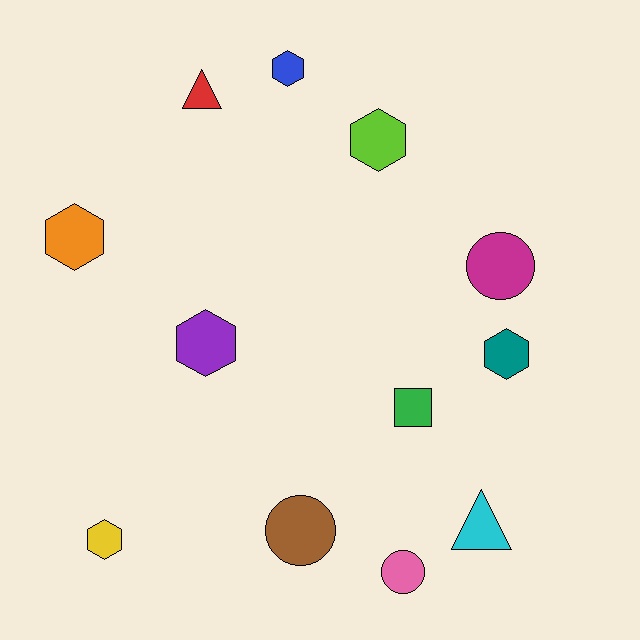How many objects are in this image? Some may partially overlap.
There are 12 objects.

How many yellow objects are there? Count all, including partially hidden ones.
There is 1 yellow object.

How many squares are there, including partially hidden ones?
There is 1 square.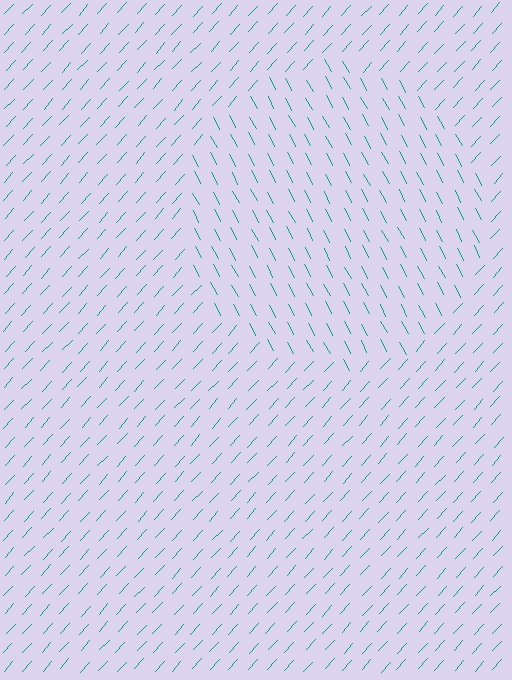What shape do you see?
I see a circle.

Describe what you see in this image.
The image is filled with small teal line segments. A circle region in the image has lines oriented differently from the surrounding lines, creating a visible texture boundary.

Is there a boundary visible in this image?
Yes, there is a texture boundary formed by a change in line orientation.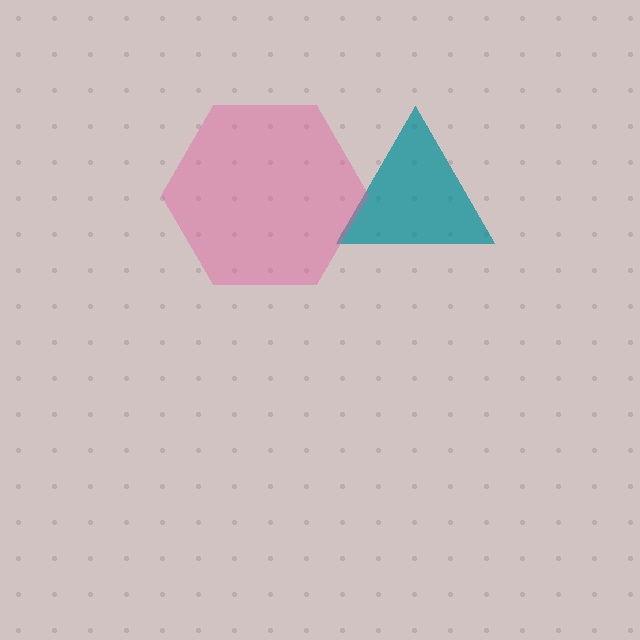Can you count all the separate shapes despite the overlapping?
Yes, there are 2 separate shapes.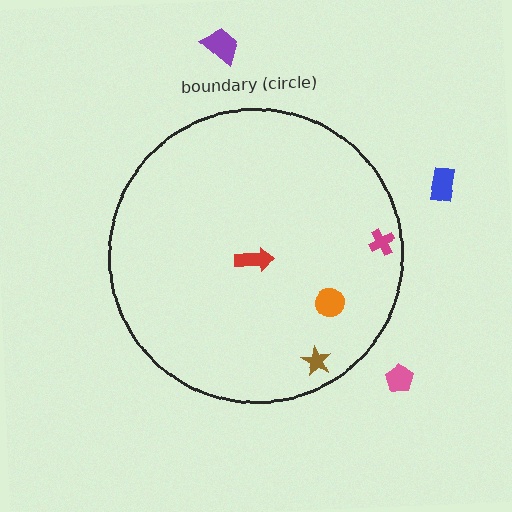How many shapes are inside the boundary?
4 inside, 3 outside.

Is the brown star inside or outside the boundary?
Inside.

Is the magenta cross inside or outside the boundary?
Inside.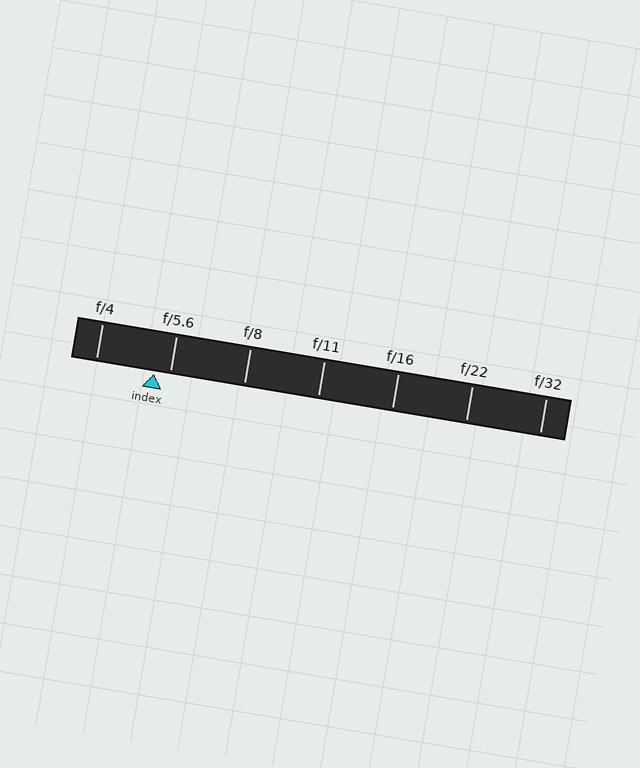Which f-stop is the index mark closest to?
The index mark is closest to f/5.6.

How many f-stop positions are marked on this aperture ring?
There are 7 f-stop positions marked.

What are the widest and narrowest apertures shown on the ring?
The widest aperture shown is f/4 and the narrowest is f/32.